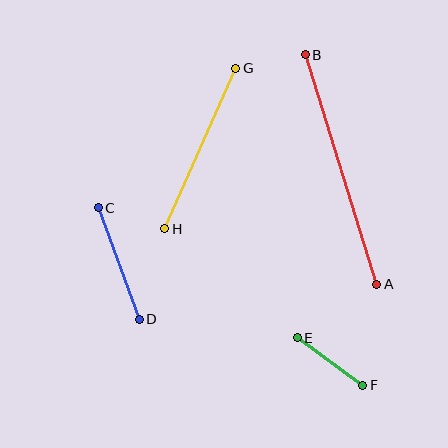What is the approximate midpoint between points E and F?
The midpoint is at approximately (330, 361) pixels.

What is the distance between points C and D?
The distance is approximately 119 pixels.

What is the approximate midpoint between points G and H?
The midpoint is at approximately (200, 148) pixels.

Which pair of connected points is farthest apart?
Points A and B are farthest apart.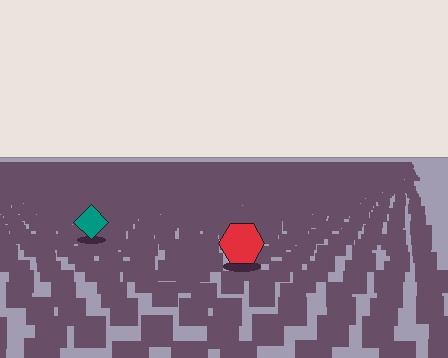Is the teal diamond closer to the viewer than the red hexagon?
No. The red hexagon is closer — you can tell from the texture gradient: the ground texture is coarser near it.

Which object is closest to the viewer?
The red hexagon is closest. The texture marks near it are larger and more spread out.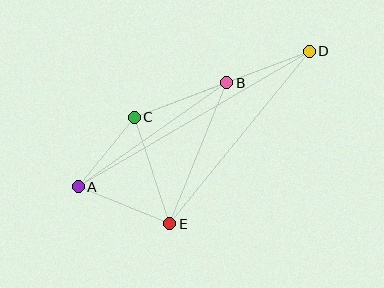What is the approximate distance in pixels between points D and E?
The distance between D and E is approximately 222 pixels.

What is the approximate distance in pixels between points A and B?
The distance between A and B is approximately 181 pixels.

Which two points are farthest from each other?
Points A and D are farthest from each other.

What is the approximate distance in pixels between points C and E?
The distance between C and E is approximately 112 pixels.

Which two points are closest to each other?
Points B and D are closest to each other.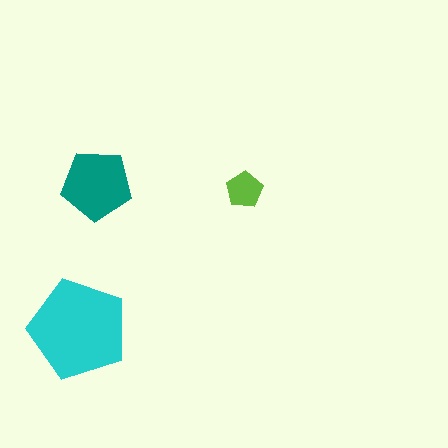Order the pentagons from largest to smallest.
the cyan one, the teal one, the lime one.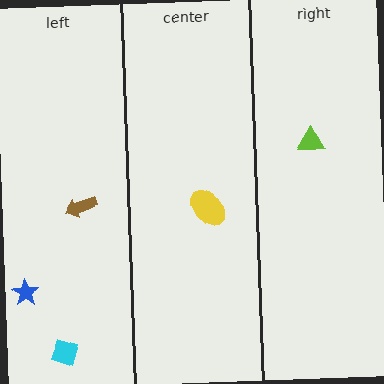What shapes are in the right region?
The lime triangle.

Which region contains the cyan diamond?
The left region.